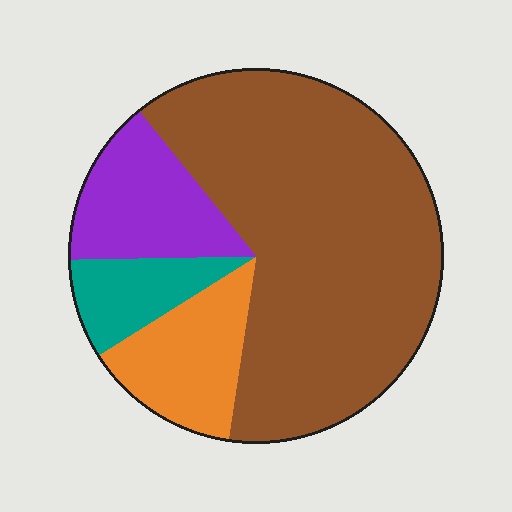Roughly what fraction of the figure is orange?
Orange covers 14% of the figure.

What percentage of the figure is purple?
Purple takes up less than a quarter of the figure.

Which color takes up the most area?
Brown, at roughly 65%.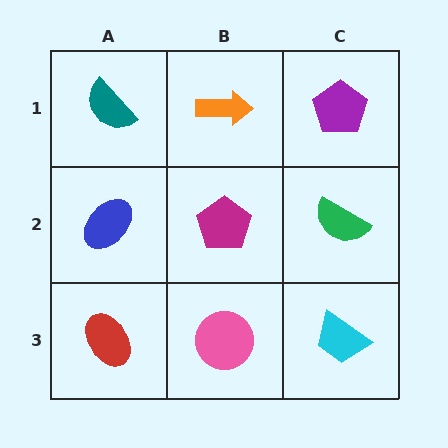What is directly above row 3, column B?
A magenta pentagon.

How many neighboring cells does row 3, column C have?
2.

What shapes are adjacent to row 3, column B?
A magenta pentagon (row 2, column B), a red ellipse (row 3, column A), a cyan trapezoid (row 3, column C).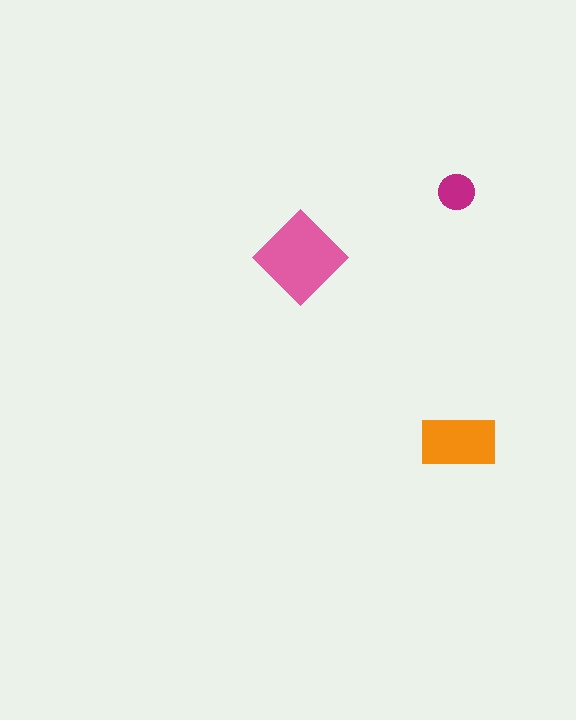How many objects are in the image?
There are 3 objects in the image.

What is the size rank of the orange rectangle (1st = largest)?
2nd.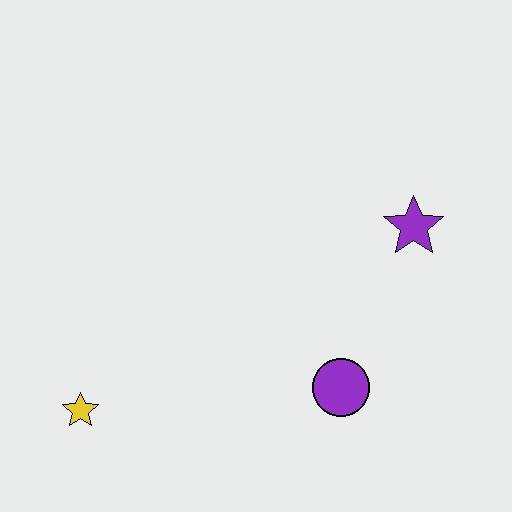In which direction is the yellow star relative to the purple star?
The yellow star is to the left of the purple star.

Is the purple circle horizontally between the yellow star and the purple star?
Yes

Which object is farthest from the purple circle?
The yellow star is farthest from the purple circle.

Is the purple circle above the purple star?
No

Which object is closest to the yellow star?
The purple circle is closest to the yellow star.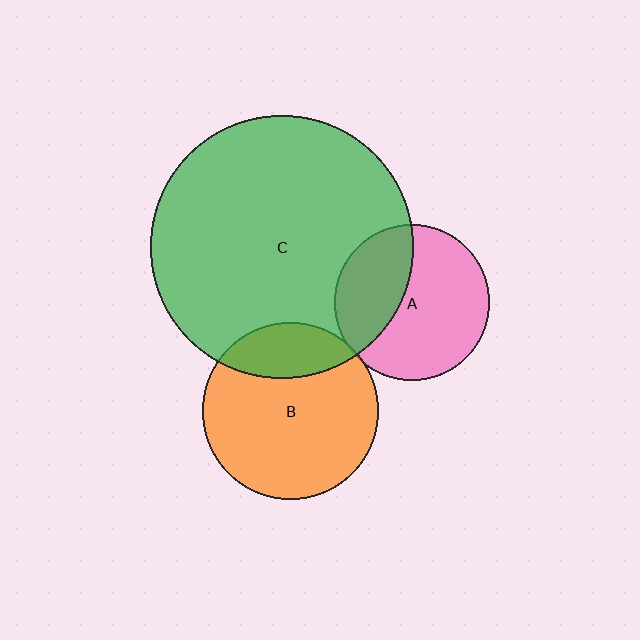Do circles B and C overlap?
Yes.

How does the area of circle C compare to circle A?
Approximately 2.8 times.